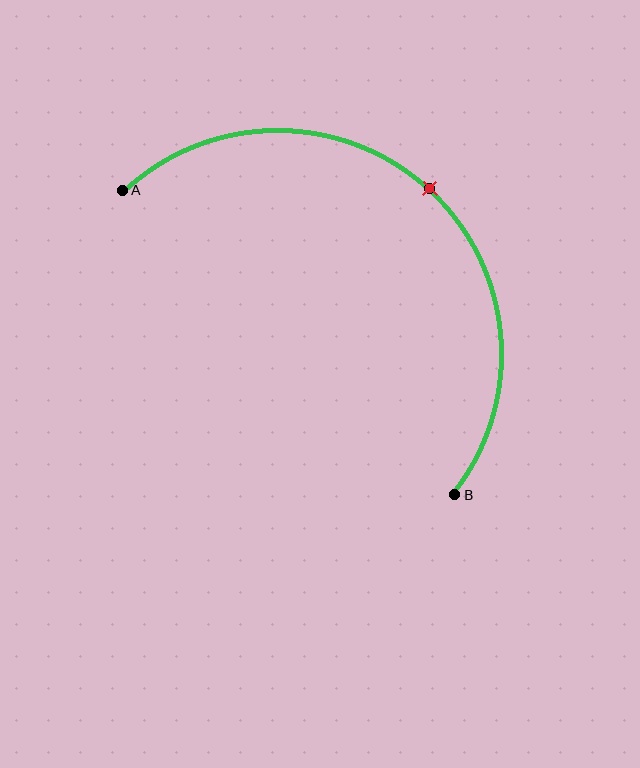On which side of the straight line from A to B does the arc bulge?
The arc bulges above and to the right of the straight line connecting A and B.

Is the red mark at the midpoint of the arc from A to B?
Yes. The red mark lies on the arc at equal arc-length from both A and B — it is the arc midpoint.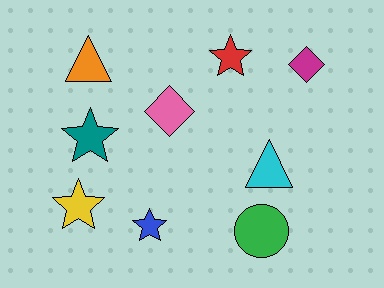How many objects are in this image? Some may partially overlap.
There are 9 objects.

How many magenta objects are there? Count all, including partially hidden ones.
There is 1 magenta object.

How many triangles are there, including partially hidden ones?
There are 2 triangles.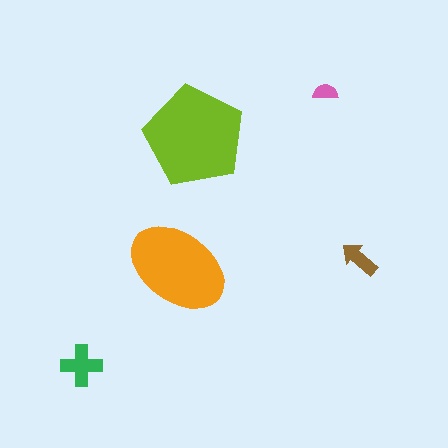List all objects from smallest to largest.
The pink semicircle, the brown arrow, the green cross, the orange ellipse, the lime pentagon.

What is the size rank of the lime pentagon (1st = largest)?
1st.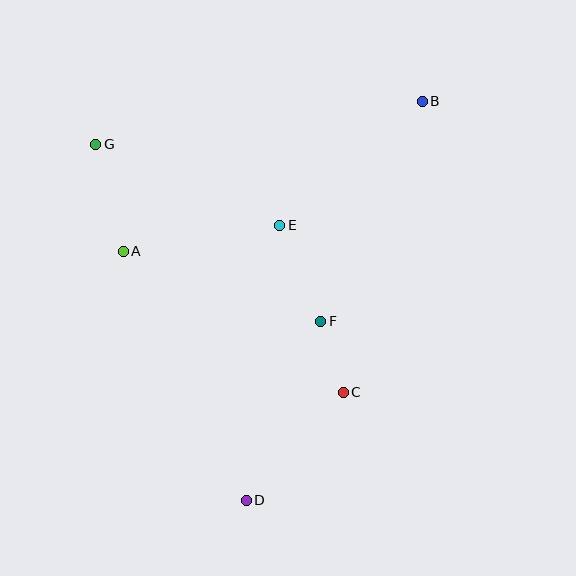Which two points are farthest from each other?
Points B and D are farthest from each other.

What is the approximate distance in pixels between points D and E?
The distance between D and E is approximately 277 pixels.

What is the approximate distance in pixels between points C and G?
The distance between C and G is approximately 350 pixels.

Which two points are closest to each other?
Points C and F are closest to each other.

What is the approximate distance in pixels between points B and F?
The distance between B and F is approximately 242 pixels.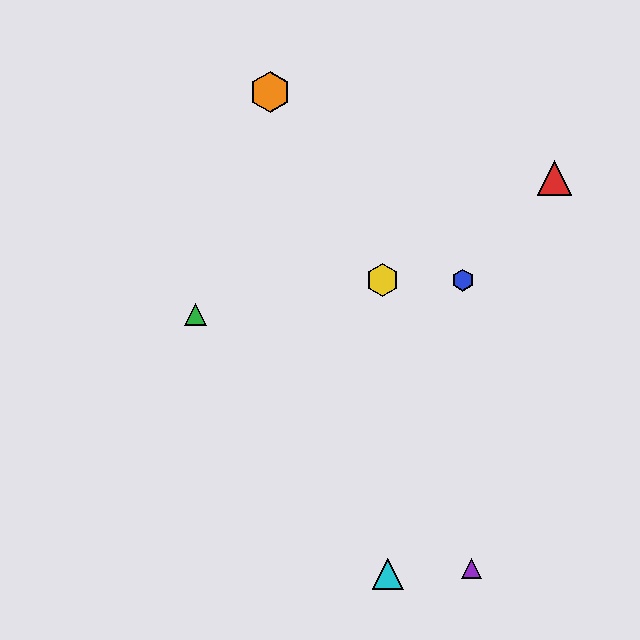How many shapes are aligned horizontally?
2 shapes (the blue hexagon, the yellow hexagon) are aligned horizontally.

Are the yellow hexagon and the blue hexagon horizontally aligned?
Yes, both are at y≈280.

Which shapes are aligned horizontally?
The blue hexagon, the yellow hexagon are aligned horizontally.